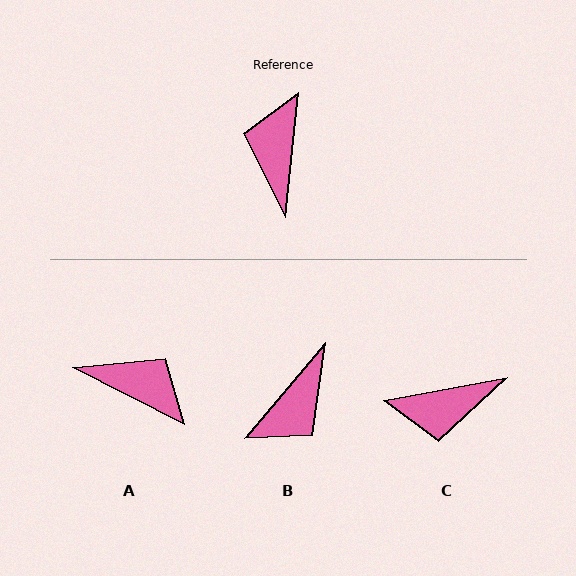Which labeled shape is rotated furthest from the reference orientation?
B, about 146 degrees away.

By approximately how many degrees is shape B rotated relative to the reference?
Approximately 146 degrees counter-clockwise.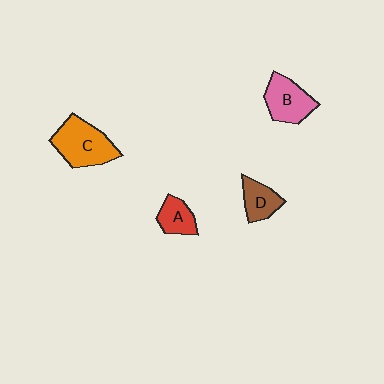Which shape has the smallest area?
Shape A (red).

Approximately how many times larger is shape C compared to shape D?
Approximately 1.8 times.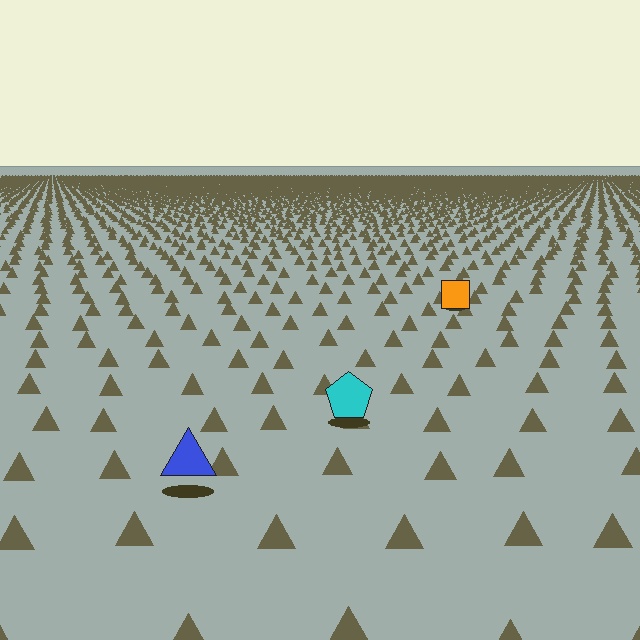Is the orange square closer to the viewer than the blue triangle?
No. The blue triangle is closer — you can tell from the texture gradient: the ground texture is coarser near it.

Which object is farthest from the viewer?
The orange square is farthest from the viewer. It appears smaller and the ground texture around it is denser.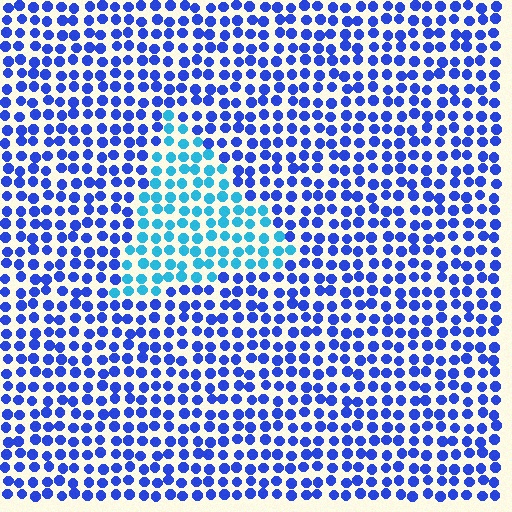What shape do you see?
I see a triangle.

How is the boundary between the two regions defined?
The boundary is defined purely by a slight shift in hue (about 39 degrees). Spacing, size, and orientation are identical on both sides.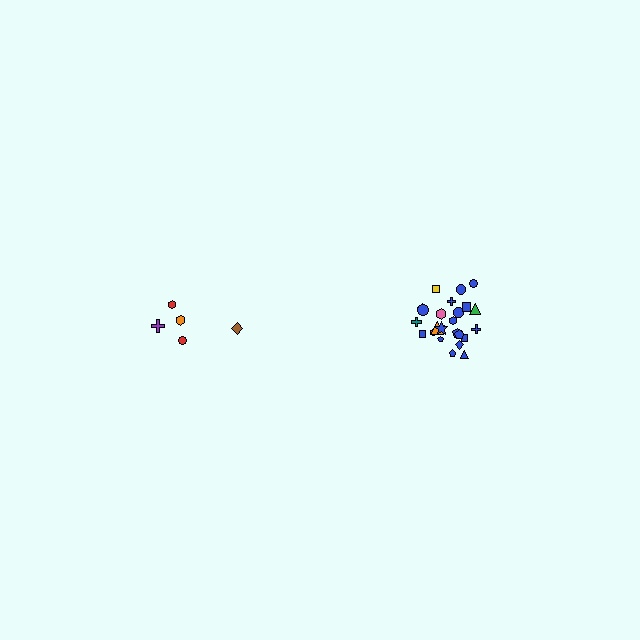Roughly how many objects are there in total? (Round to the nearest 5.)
Roughly 30 objects in total.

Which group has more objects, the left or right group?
The right group.